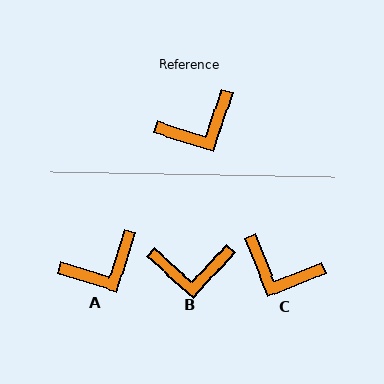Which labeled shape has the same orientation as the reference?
A.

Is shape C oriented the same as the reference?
No, it is off by about 51 degrees.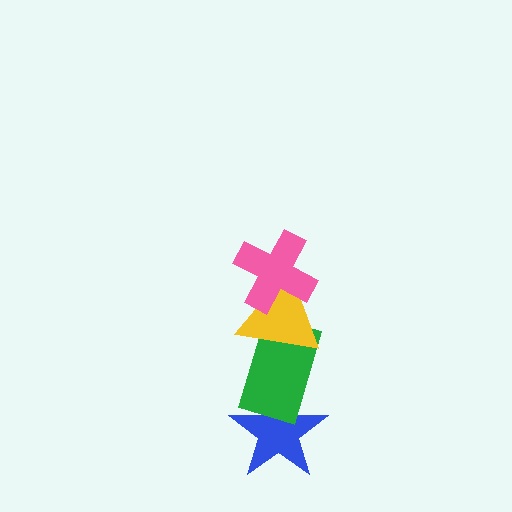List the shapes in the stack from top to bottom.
From top to bottom: the pink cross, the yellow triangle, the green rectangle, the blue star.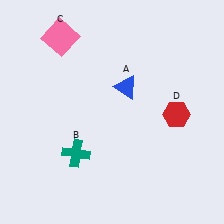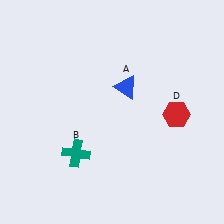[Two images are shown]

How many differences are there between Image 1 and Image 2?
There is 1 difference between the two images.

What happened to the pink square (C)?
The pink square (C) was removed in Image 2. It was in the top-left area of Image 1.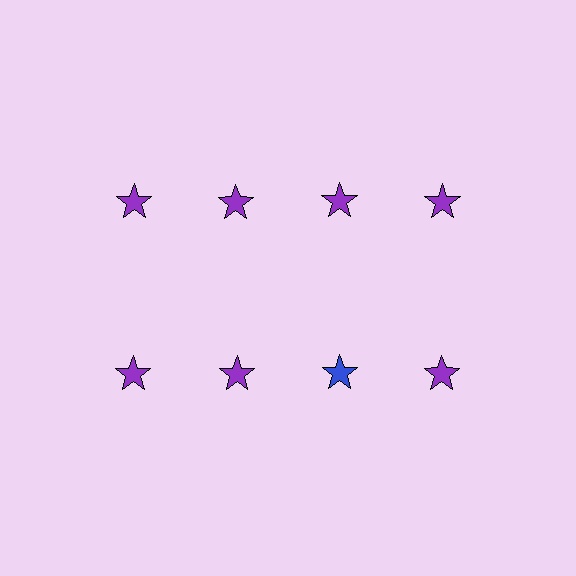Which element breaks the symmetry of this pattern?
The blue star in the second row, center column breaks the symmetry. All other shapes are purple stars.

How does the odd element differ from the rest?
It has a different color: blue instead of purple.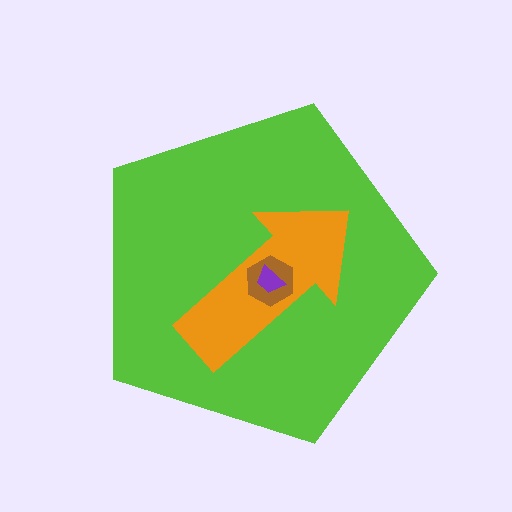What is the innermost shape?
The purple trapezoid.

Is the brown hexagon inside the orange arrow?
Yes.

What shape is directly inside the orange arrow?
The brown hexagon.